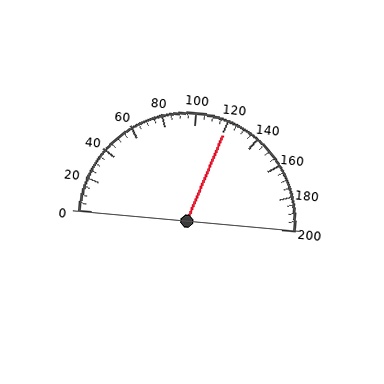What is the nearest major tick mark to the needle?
The nearest major tick mark is 120.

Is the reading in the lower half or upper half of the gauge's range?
The reading is in the upper half of the range (0 to 200).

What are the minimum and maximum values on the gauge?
The gauge ranges from 0 to 200.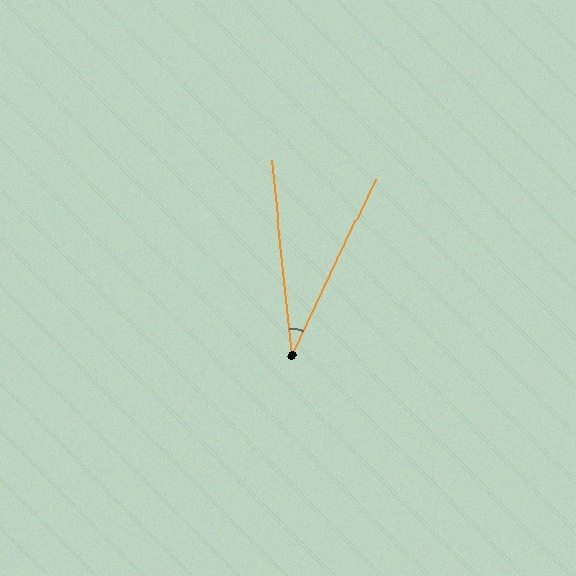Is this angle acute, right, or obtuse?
It is acute.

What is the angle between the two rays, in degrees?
Approximately 31 degrees.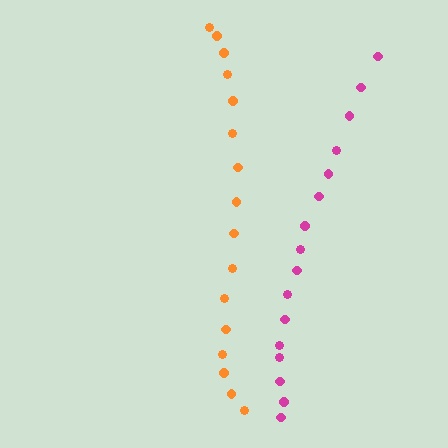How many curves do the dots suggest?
There are 2 distinct paths.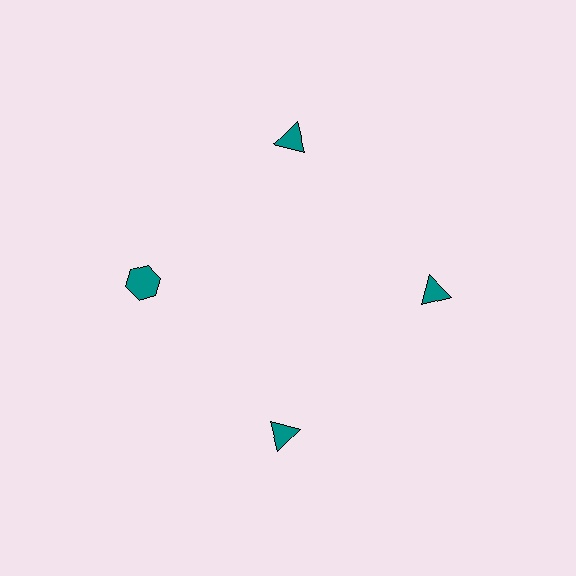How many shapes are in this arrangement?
There are 4 shapes arranged in a ring pattern.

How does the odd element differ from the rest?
It has a different shape: hexagon instead of triangle.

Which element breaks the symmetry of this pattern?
The teal hexagon at roughly the 9 o'clock position breaks the symmetry. All other shapes are teal triangles.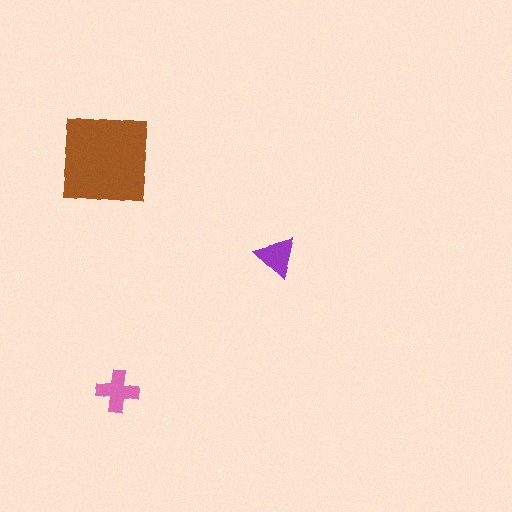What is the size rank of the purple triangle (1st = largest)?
3rd.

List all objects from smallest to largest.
The purple triangle, the pink cross, the brown square.